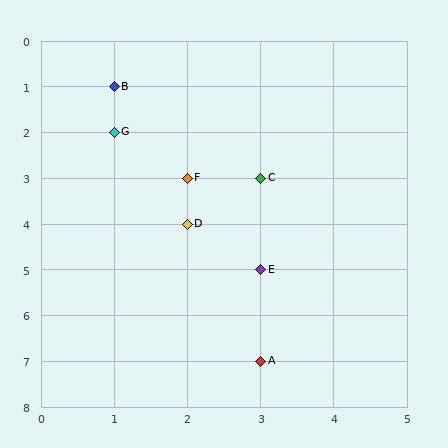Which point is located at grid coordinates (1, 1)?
Point B is at (1, 1).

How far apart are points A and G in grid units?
Points A and G are 2 columns and 5 rows apart (about 5.4 grid units diagonally).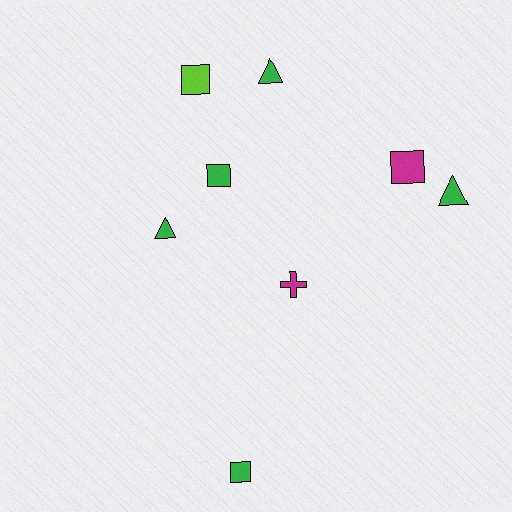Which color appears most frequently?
Green, with 5 objects.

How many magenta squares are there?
There is 1 magenta square.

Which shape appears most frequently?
Square, with 4 objects.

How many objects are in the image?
There are 8 objects.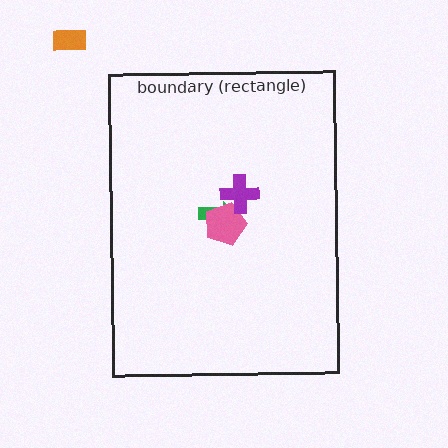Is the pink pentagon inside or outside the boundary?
Inside.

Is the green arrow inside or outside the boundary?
Inside.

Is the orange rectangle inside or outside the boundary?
Outside.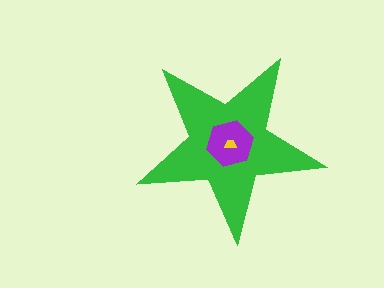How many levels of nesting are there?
3.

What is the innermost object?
The yellow trapezoid.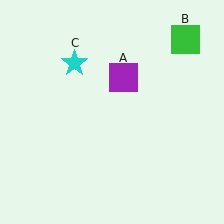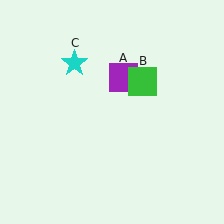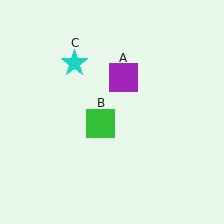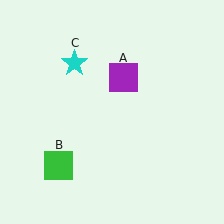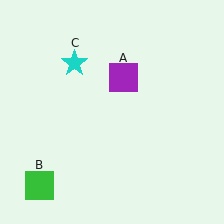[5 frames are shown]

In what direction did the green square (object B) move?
The green square (object B) moved down and to the left.